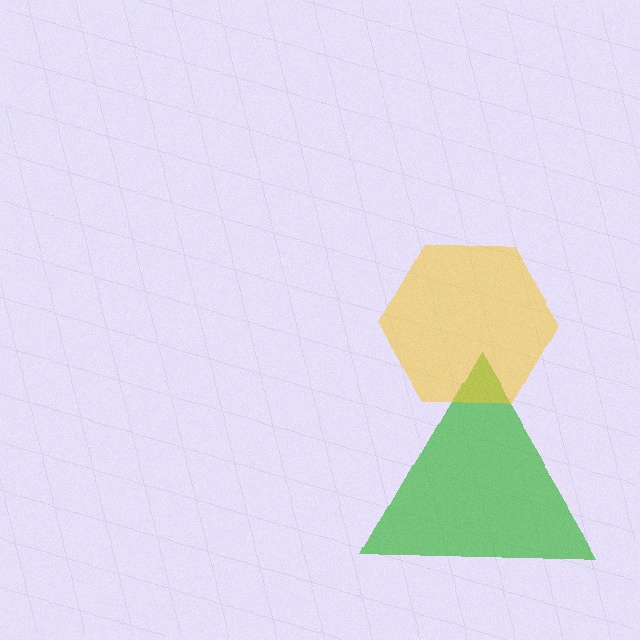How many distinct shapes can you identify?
There are 2 distinct shapes: a green triangle, a yellow hexagon.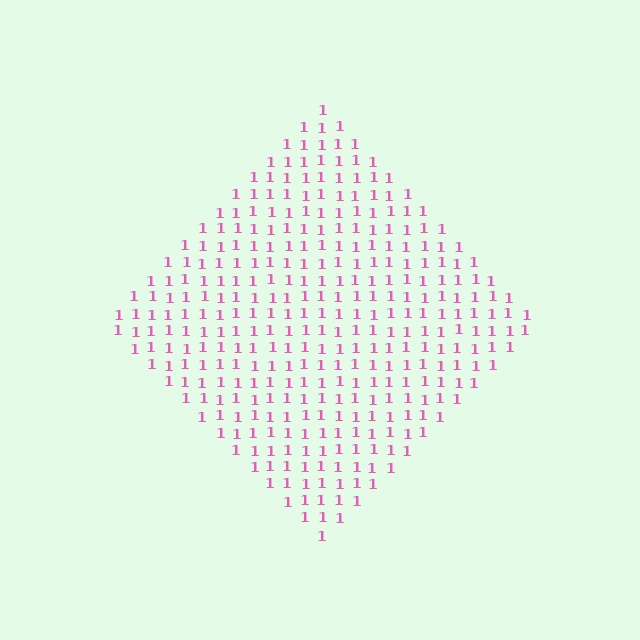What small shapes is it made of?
It is made of small digit 1's.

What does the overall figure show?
The overall figure shows a diamond.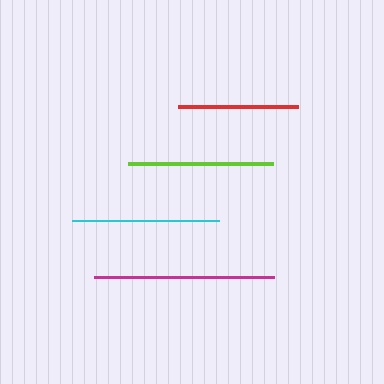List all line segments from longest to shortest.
From longest to shortest: magenta, cyan, lime, red.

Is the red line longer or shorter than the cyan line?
The cyan line is longer than the red line.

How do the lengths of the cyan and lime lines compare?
The cyan and lime lines are approximately the same length.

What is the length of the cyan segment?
The cyan segment is approximately 146 pixels long.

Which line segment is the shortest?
The red line is the shortest at approximately 120 pixels.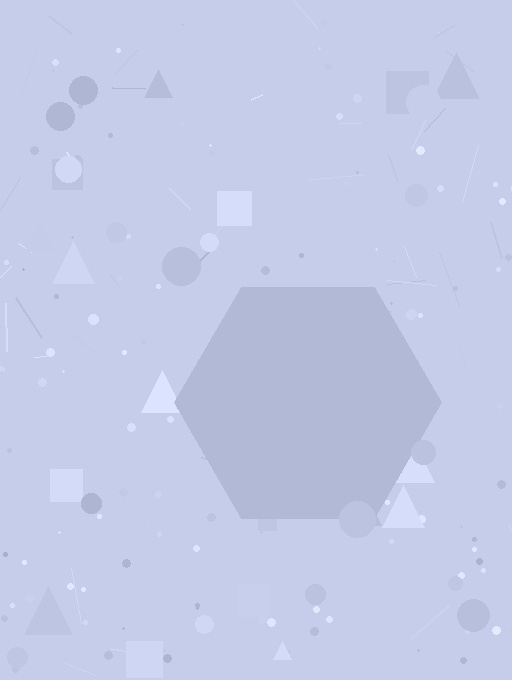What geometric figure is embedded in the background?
A hexagon is embedded in the background.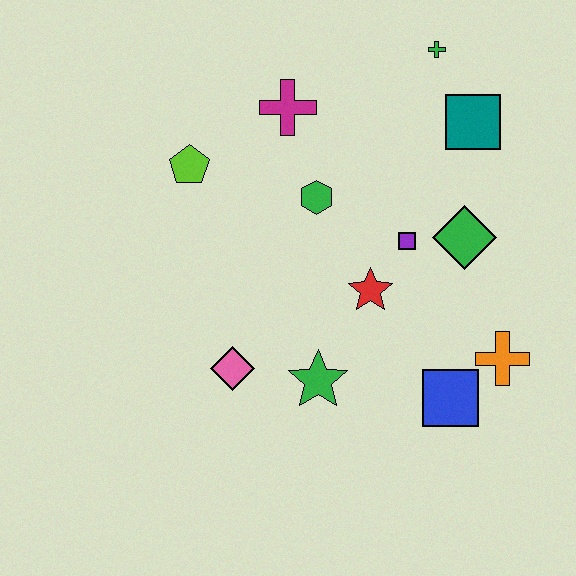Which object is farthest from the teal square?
The pink diamond is farthest from the teal square.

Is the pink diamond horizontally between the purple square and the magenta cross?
No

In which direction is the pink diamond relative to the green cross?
The pink diamond is below the green cross.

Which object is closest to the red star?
The purple square is closest to the red star.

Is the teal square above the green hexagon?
Yes